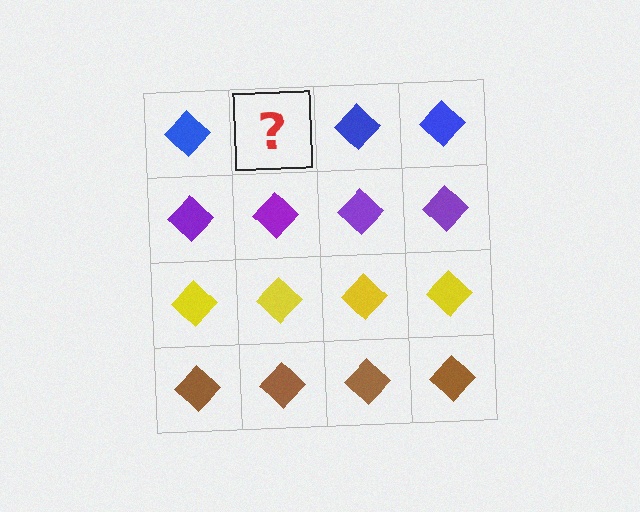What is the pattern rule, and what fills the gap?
The rule is that each row has a consistent color. The gap should be filled with a blue diamond.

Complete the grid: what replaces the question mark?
The question mark should be replaced with a blue diamond.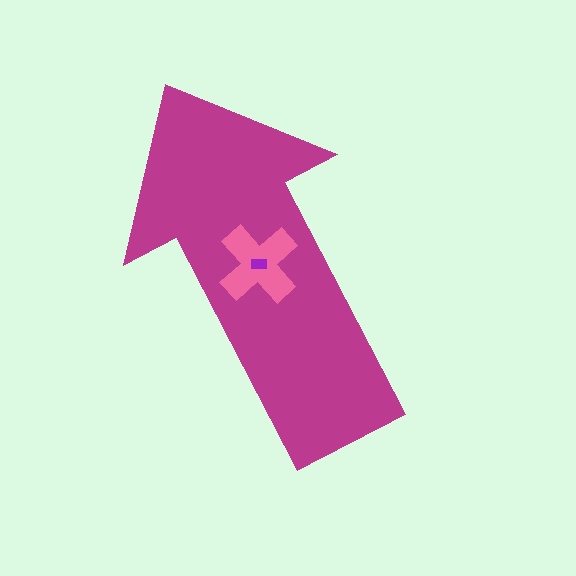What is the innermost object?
The purple rectangle.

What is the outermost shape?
The magenta arrow.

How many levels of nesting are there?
3.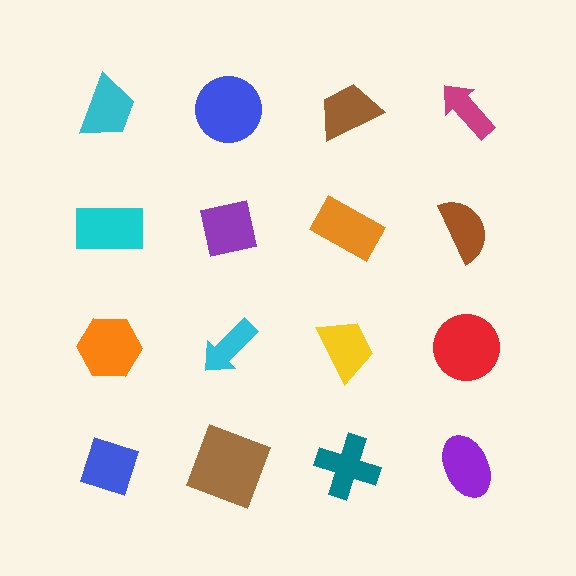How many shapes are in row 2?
4 shapes.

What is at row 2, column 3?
An orange rectangle.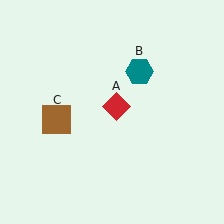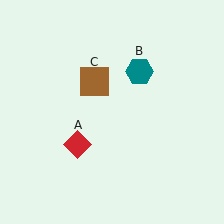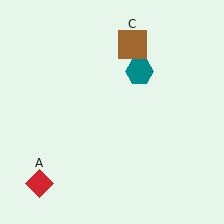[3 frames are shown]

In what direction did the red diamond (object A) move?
The red diamond (object A) moved down and to the left.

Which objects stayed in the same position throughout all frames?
Teal hexagon (object B) remained stationary.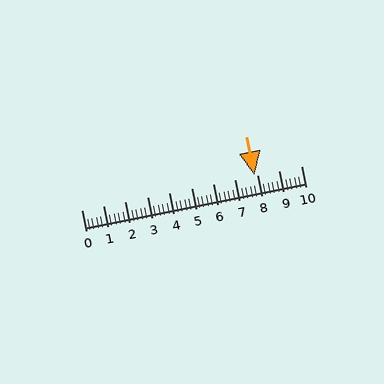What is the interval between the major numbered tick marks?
The major tick marks are spaced 1 units apart.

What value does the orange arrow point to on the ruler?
The orange arrow points to approximately 7.9.